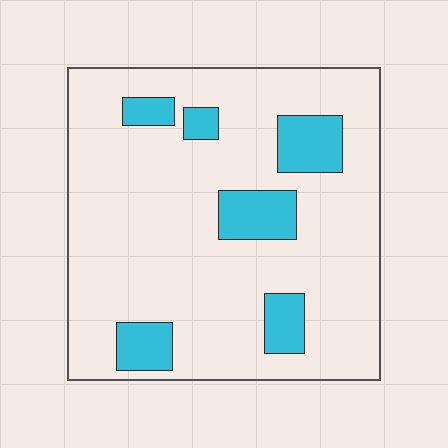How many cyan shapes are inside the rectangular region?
6.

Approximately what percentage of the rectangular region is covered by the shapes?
Approximately 15%.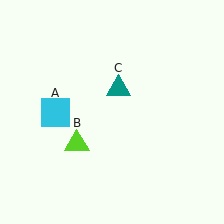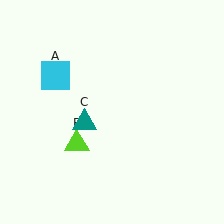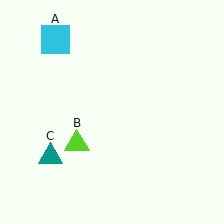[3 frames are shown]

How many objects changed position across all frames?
2 objects changed position: cyan square (object A), teal triangle (object C).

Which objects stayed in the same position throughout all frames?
Lime triangle (object B) remained stationary.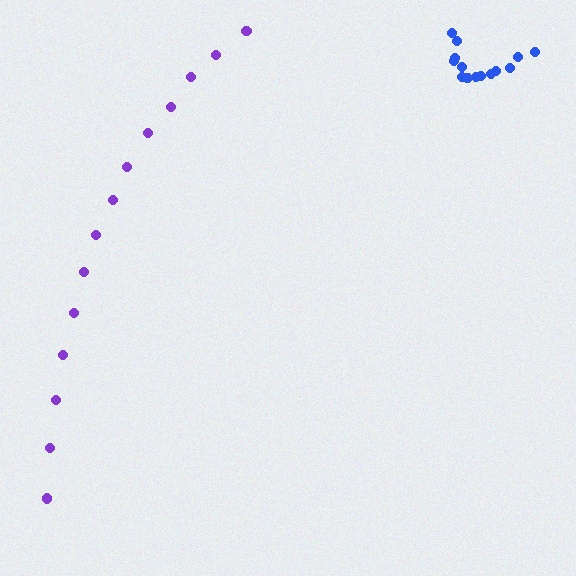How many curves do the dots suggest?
There are 2 distinct paths.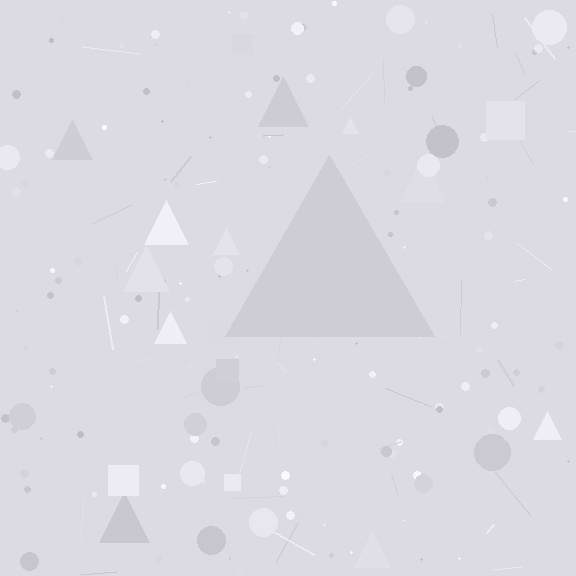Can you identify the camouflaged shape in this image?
The camouflaged shape is a triangle.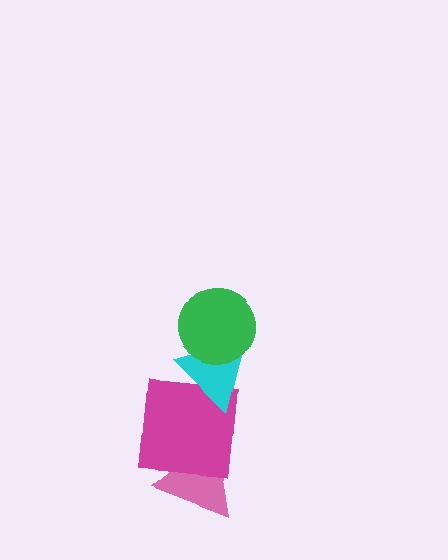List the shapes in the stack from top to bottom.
From top to bottom: the green circle, the cyan triangle, the magenta square, the pink triangle.